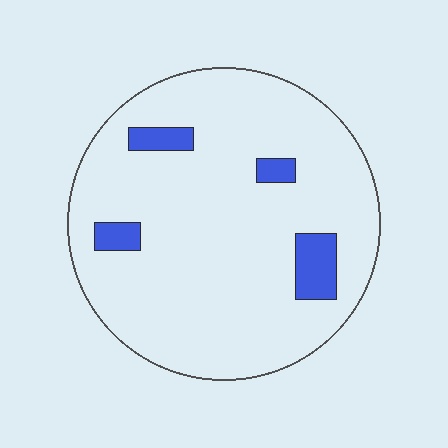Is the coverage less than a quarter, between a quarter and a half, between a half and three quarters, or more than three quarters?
Less than a quarter.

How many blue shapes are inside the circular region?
4.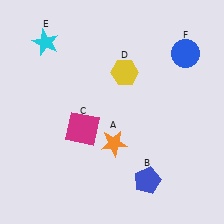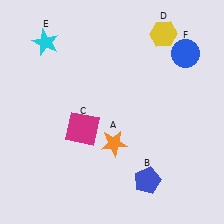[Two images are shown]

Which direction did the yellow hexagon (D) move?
The yellow hexagon (D) moved right.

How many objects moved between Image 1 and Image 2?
1 object moved between the two images.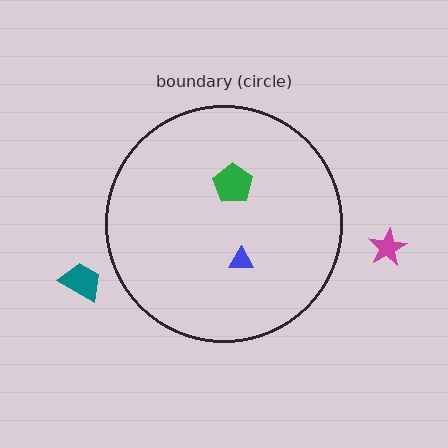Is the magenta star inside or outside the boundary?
Outside.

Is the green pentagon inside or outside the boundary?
Inside.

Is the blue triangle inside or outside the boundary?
Inside.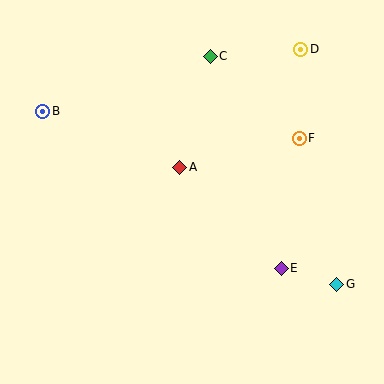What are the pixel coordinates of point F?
Point F is at (299, 138).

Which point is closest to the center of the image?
Point A at (180, 167) is closest to the center.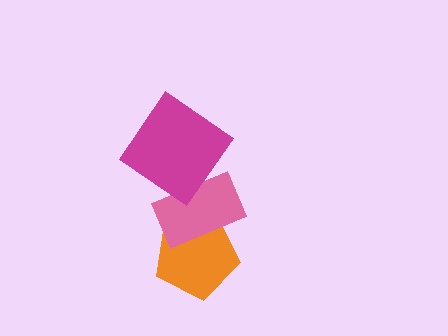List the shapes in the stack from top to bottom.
From top to bottom: the magenta diamond, the pink rectangle, the orange pentagon.